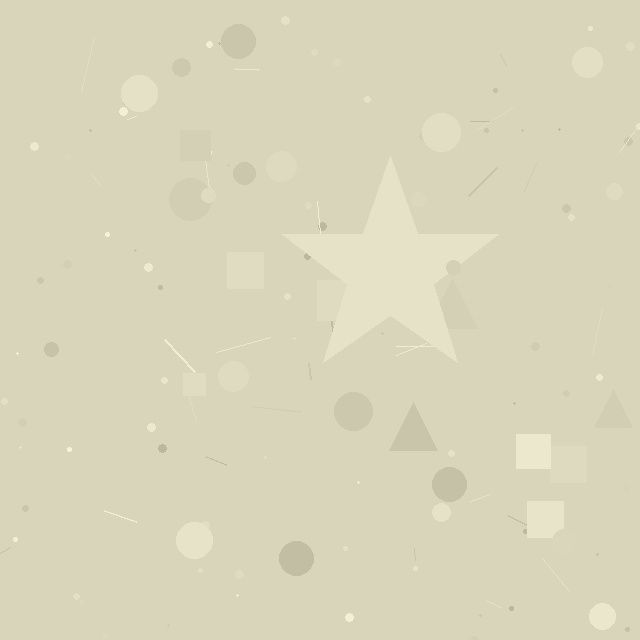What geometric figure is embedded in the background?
A star is embedded in the background.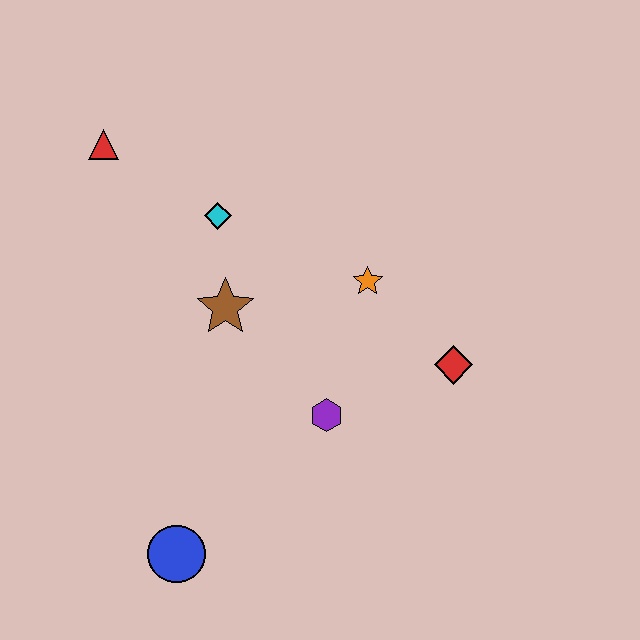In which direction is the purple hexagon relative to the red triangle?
The purple hexagon is below the red triangle.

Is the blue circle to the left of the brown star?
Yes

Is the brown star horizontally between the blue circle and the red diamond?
Yes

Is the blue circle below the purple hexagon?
Yes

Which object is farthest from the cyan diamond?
The blue circle is farthest from the cyan diamond.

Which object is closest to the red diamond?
The orange star is closest to the red diamond.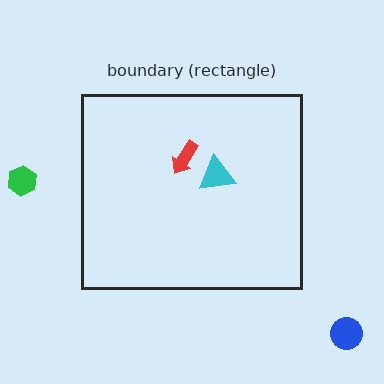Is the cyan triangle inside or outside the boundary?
Inside.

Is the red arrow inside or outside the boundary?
Inside.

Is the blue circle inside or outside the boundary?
Outside.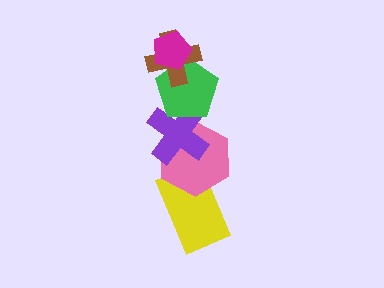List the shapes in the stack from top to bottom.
From top to bottom: the magenta pentagon, the brown cross, the green pentagon, the purple cross, the pink hexagon, the yellow rectangle.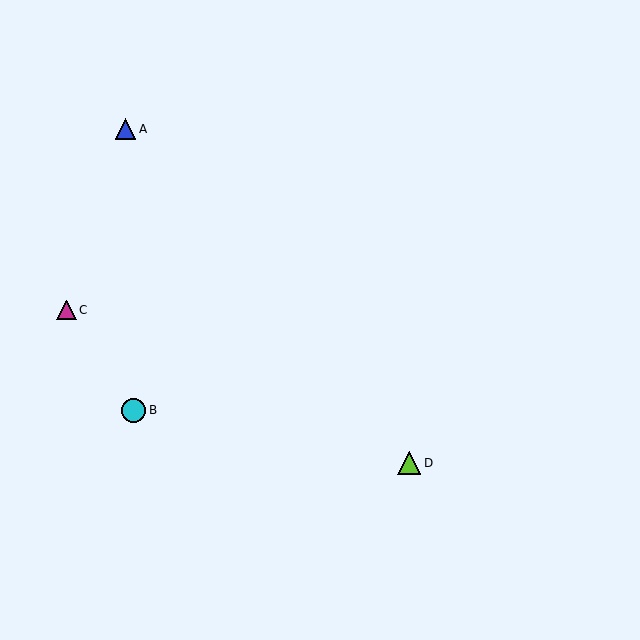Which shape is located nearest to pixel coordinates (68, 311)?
The magenta triangle (labeled C) at (67, 310) is nearest to that location.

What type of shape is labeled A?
Shape A is a blue triangle.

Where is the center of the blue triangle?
The center of the blue triangle is at (126, 129).